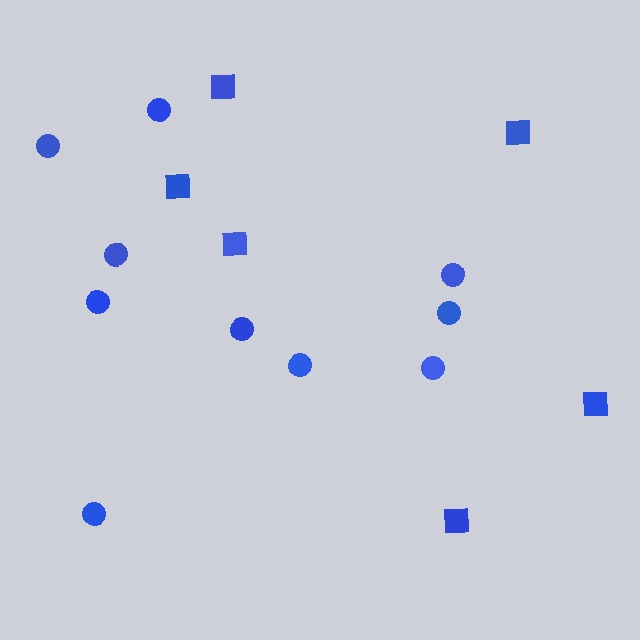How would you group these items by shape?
There are 2 groups: one group of circles (10) and one group of squares (6).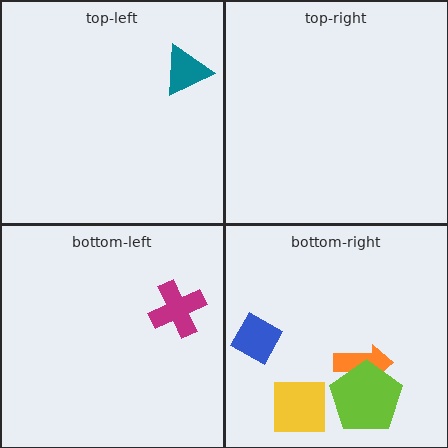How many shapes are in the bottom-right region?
4.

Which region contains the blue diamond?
The bottom-right region.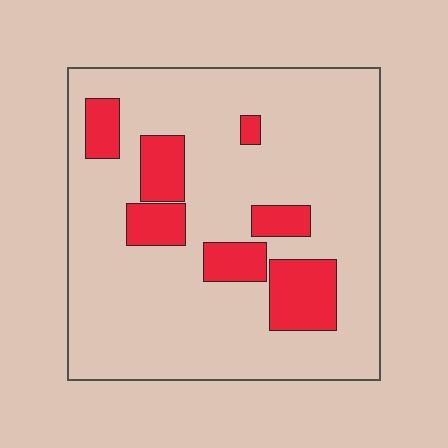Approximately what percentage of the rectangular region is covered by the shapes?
Approximately 20%.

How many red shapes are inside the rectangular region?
7.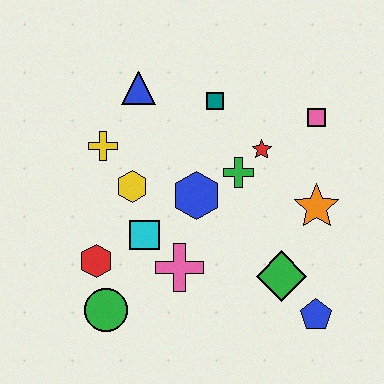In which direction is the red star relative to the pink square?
The red star is to the left of the pink square.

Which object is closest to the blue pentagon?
The green diamond is closest to the blue pentagon.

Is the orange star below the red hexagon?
No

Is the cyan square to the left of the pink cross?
Yes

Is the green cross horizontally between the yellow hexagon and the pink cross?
No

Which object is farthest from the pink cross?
The pink square is farthest from the pink cross.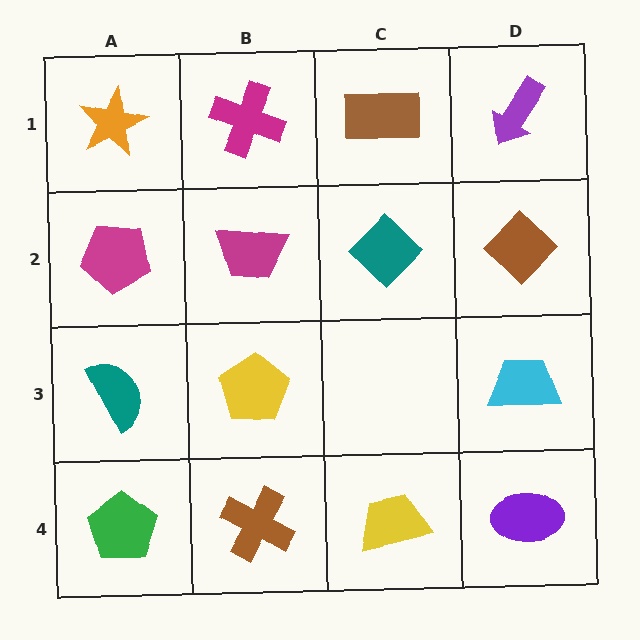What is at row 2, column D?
A brown diamond.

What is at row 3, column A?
A teal semicircle.